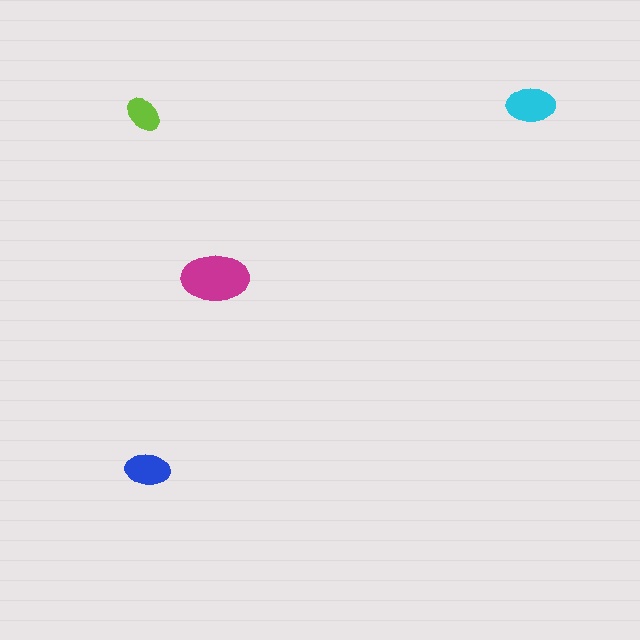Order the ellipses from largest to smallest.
the magenta one, the cyan one, the blue one, the lime one.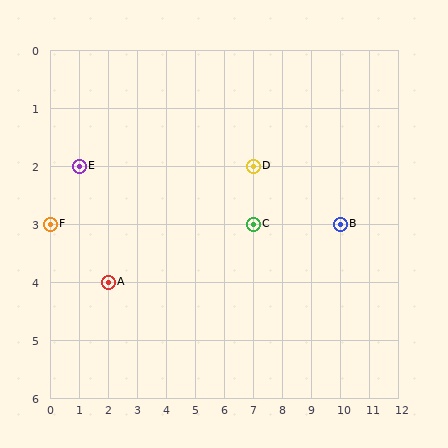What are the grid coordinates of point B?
Point B is at grid coordinates (10, 3).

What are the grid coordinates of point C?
Point C is at grid coordinates (7, 3).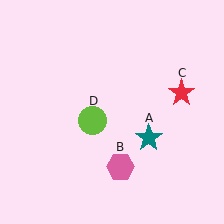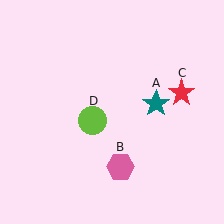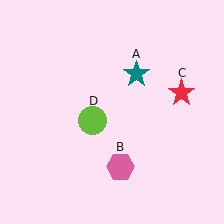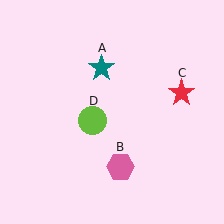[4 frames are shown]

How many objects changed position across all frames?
1 object changed position: teal star (object A).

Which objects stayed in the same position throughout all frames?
Pink hexagon (object B) and red star (object C) and lime circle (object D) remained stationary.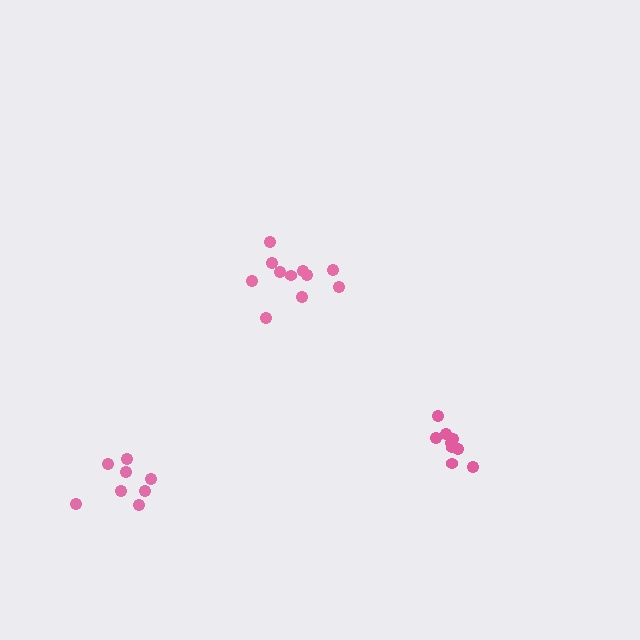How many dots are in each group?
Group 1: 11 dots, Group 2: 9 dots, Group 3: 8 dots (28 total).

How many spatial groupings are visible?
There are 3 spatial groupings.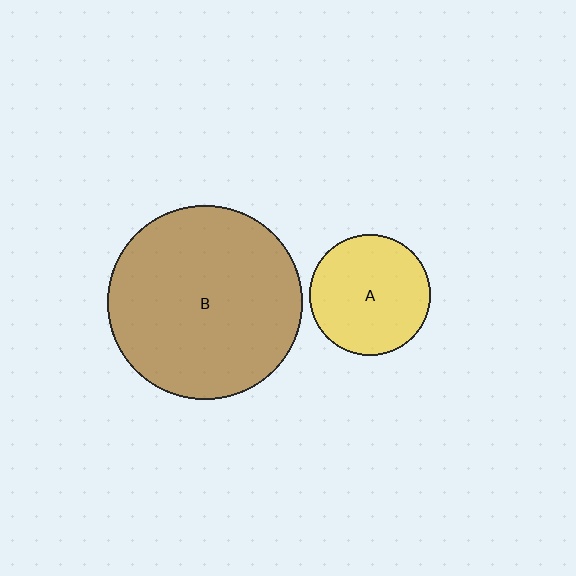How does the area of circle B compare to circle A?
Approximately 2.6 times.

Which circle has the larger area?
Circle B (brown).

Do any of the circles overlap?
No, none of the circles overlap.